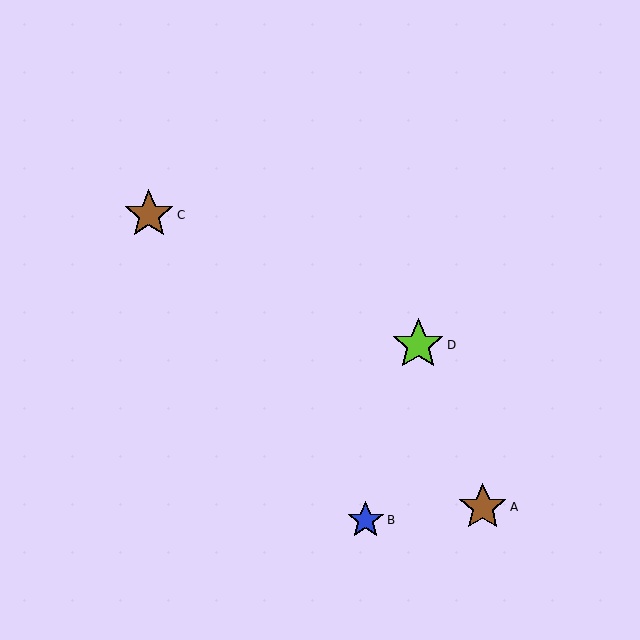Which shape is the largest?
The lime star (labeled D) is the largest.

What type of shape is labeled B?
Shape B is a blue star.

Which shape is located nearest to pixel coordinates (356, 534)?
The blue star (labeled B) at (366, 520) is nearest to that location.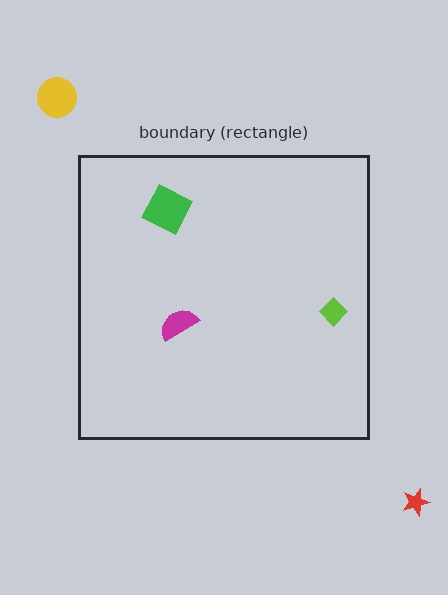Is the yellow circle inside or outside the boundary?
Outside.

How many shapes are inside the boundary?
3 inside, 2 outside.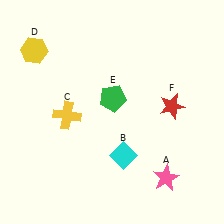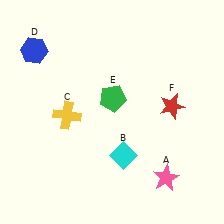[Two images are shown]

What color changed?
The hexagon (D) changed from yellow in Image 1 to blue in Image 2.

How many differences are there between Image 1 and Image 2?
There is 1 difference between the two images.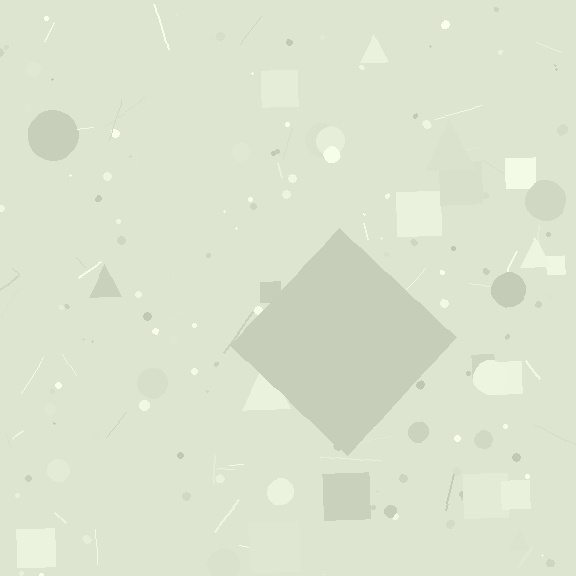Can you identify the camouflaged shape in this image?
The camouflaged shape is a diamond.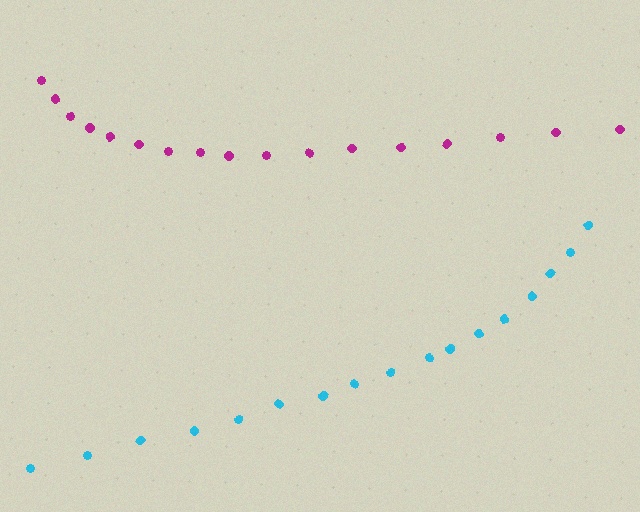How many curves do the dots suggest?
There are 2 distinct paths.